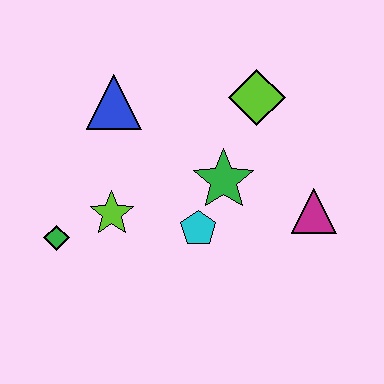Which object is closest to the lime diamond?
The green star is closest to the lime diamond.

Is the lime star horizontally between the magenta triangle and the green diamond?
Yes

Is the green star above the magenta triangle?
Yes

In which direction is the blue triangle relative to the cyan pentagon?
The blue triangle is above the cyan pentagon.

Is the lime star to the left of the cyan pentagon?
Yes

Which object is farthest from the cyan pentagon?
The blue triangle is farthest from the cyan pentagon.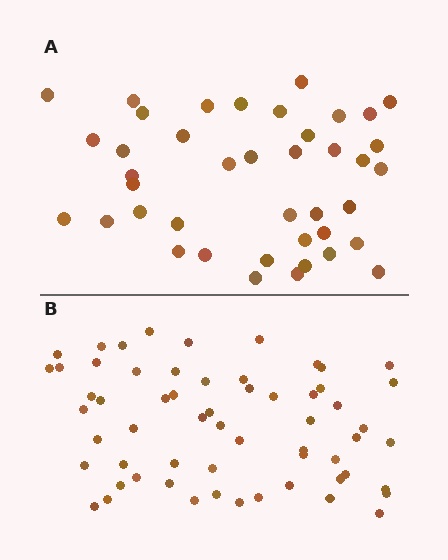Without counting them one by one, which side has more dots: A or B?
Region B (the bottom region) has more dots.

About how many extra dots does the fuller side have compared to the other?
Region B has approximately 20 more dots than region A.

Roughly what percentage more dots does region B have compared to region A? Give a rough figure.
About 45% more.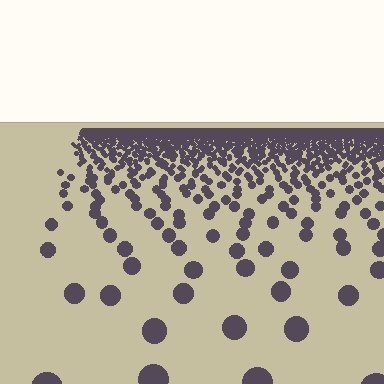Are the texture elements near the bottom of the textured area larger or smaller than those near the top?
Larger. Near the bottom, elements are closer to the viewer and appear at a bigger on-screen size.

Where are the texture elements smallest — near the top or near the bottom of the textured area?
Near the top.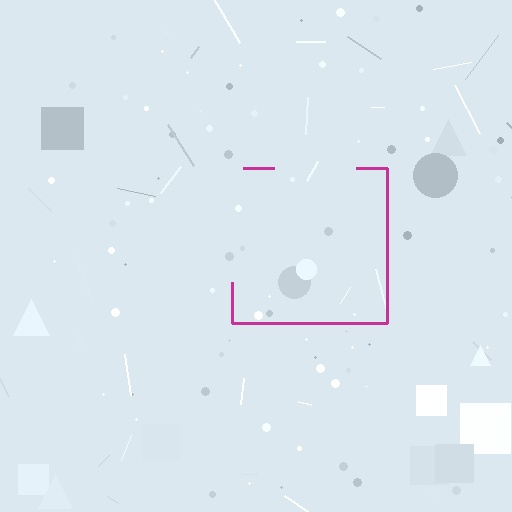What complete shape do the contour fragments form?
The contour fragments form a square.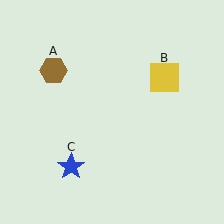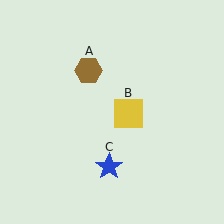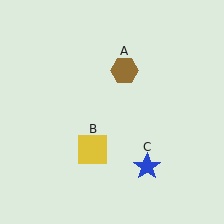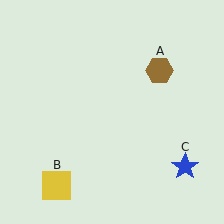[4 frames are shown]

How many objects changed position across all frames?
3 objects changed position: brown hexagon (object A), yellow square (object B), blue star (object C).